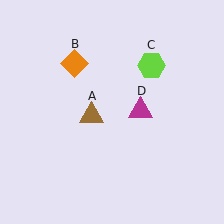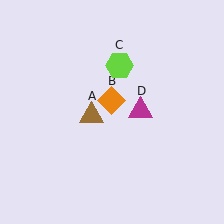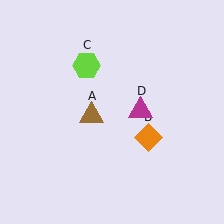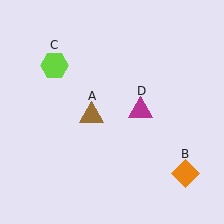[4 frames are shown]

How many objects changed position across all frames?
2 objects changed position: orange diamond (object B), lime hexagon (object C).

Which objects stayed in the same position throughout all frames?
Brown triangle (object A) and magenta triangle (object D) remained stationary.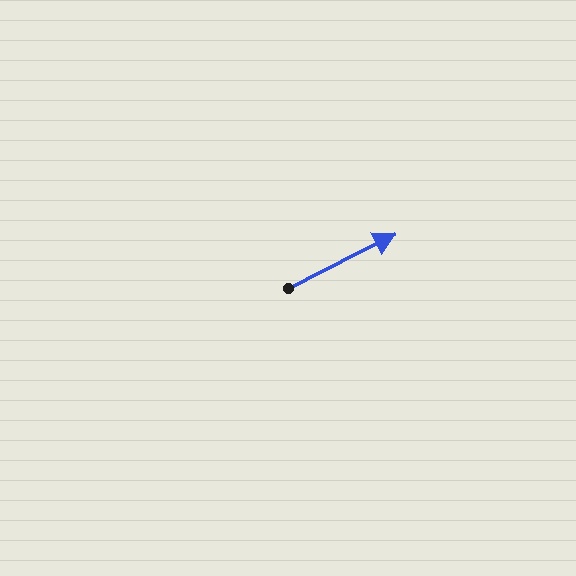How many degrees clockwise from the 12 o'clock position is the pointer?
Approximately 63 degrees.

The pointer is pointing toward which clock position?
Roughly 2 o'clock.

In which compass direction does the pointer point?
Northeast.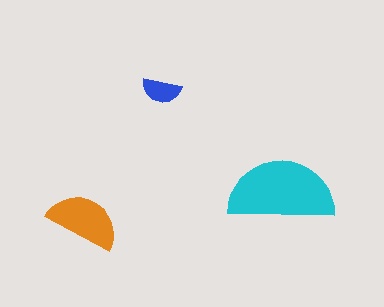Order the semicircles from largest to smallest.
the cyan one, the orange one, the blue one.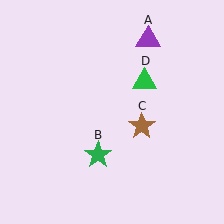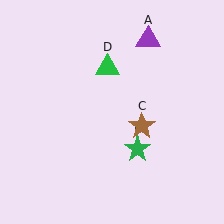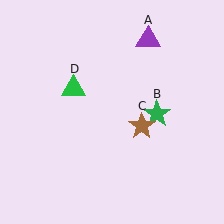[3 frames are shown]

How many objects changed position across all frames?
2 objects changed position: green star (object B), green triangle (object D).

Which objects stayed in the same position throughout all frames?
Purple triangle (object A) and brown star (object C) remained stationary.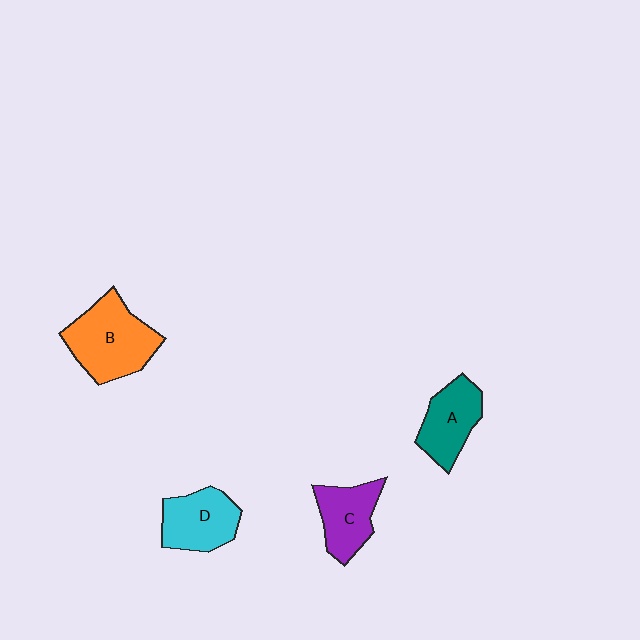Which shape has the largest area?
Shape B (orange).